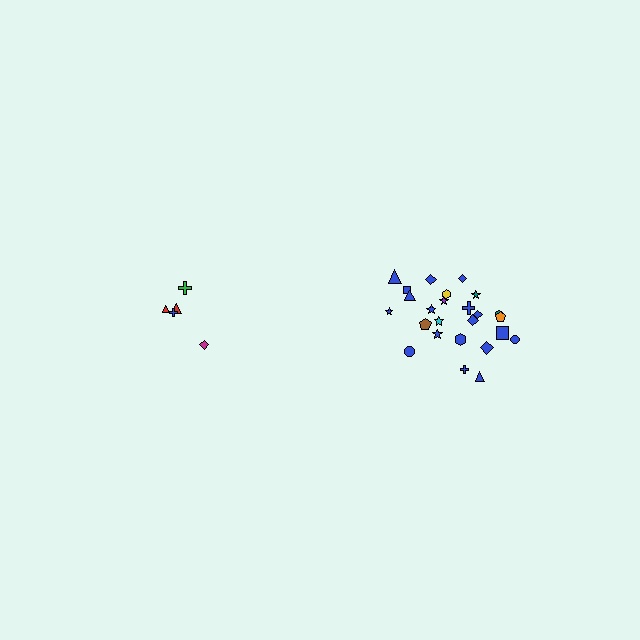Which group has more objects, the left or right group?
The right group.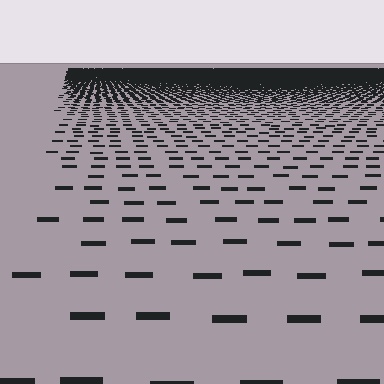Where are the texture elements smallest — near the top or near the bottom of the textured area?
Near the top.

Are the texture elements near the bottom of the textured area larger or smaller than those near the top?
Larger. Near the bottom, elements are closer to the viewer and appear at a bigger on-screen size.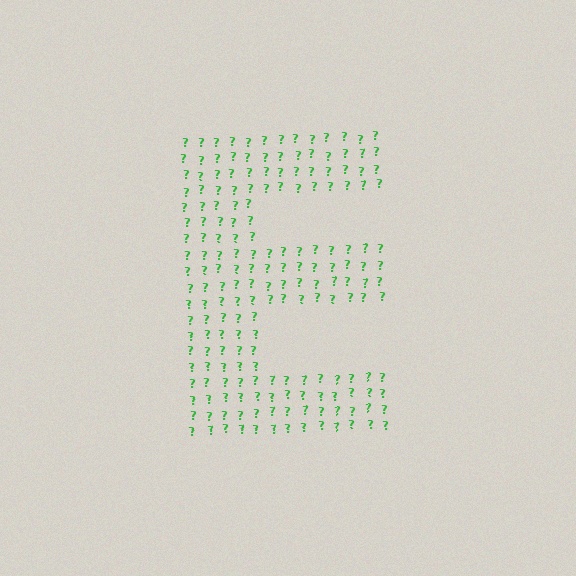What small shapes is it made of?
It is made of small question marks.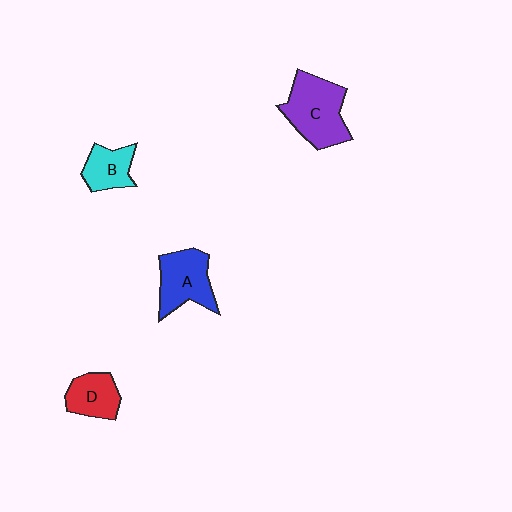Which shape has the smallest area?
Shape B (cyan).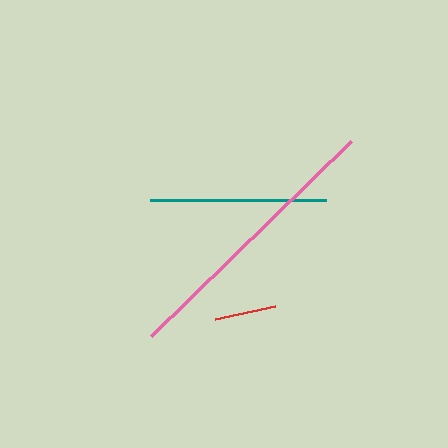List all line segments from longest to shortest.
From longest to shortest: pink, teal, red.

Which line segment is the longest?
The pink line is the longest at approximately 279 pixels.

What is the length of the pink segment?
The pink segment is approximately 279 pixels long.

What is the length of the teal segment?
The teal segment is approximately 177 pixels long.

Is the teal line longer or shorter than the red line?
The teal line is longer than the red line.